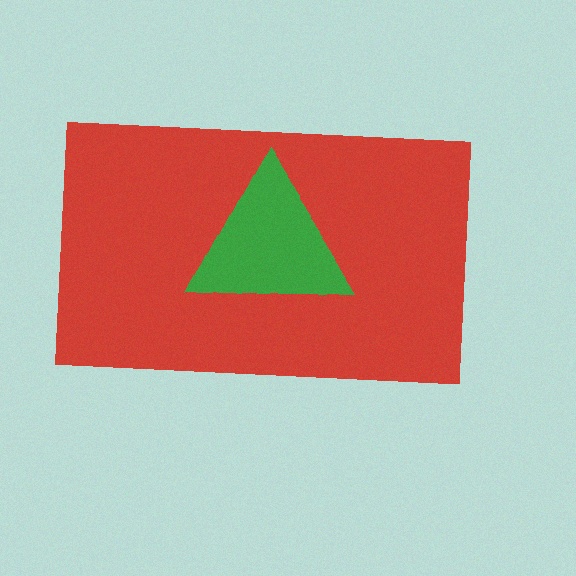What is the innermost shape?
The green triangle.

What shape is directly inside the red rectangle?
The green triangle.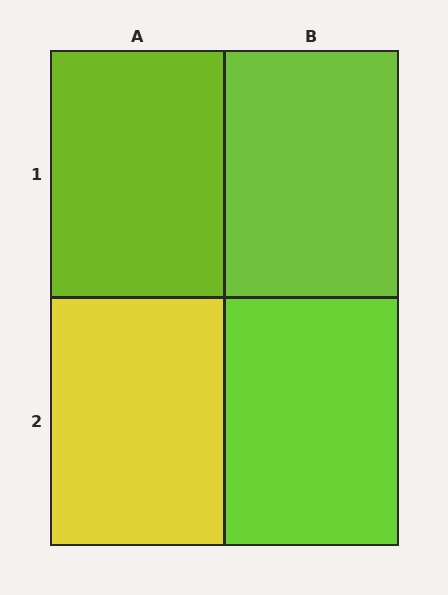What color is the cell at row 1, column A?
Lime.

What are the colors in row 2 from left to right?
Yellow, lime.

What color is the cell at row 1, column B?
Lime.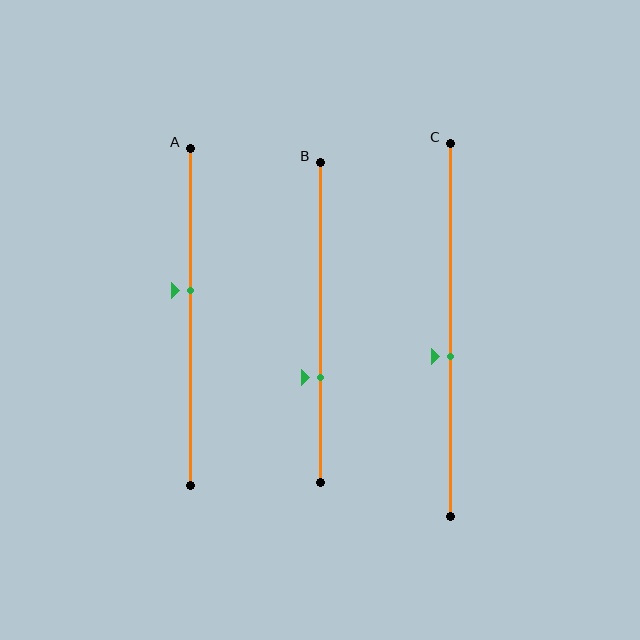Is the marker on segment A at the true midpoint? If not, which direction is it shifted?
No, the marker on segment A is shifted upward by about 8% of the segment length.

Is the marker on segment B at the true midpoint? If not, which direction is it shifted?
No, the marker on segment B is shifted downward by about 17% of the segment length.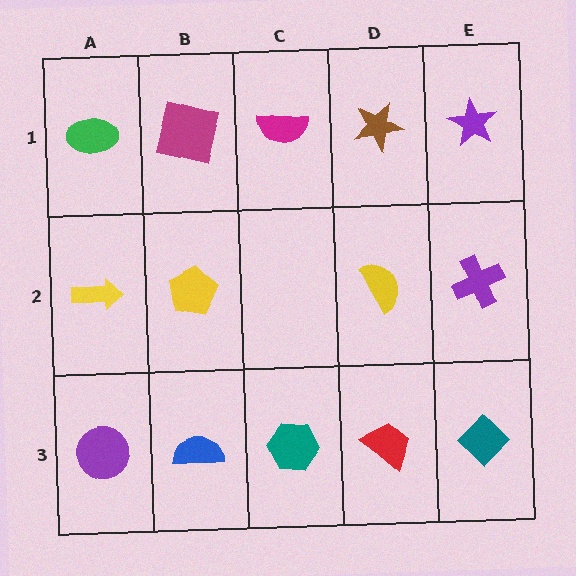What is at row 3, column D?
A red trapezoid.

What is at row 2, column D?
A yellow semicircle.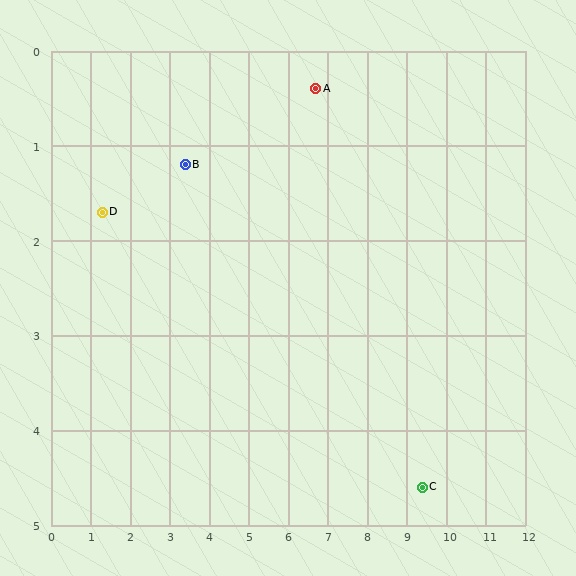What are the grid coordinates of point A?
Point A is at approximately (6.7, 0.4).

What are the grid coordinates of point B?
Point B is at approximately (3.4, 1.2).